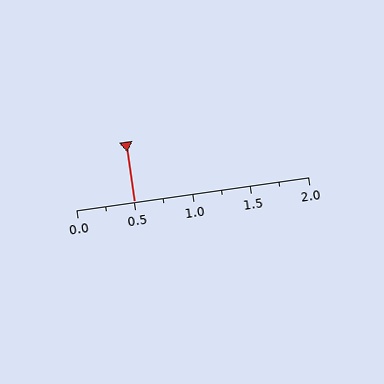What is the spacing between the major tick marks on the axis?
The major ticks are spaced 0.5 apart.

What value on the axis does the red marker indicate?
The marker indicates approximately 0.5.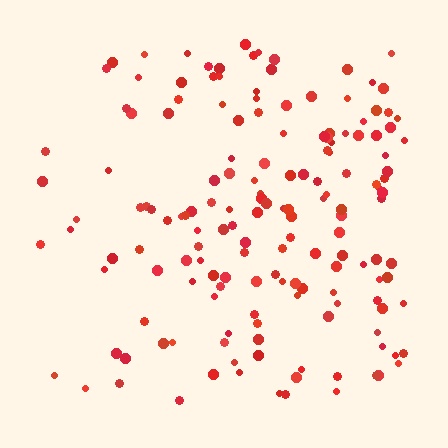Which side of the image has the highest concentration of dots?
The right.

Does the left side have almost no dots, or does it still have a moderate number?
Still a moderate number, just noticeably fewer than the right.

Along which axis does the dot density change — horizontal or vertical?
Horizontal.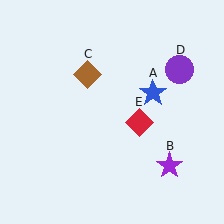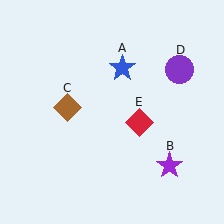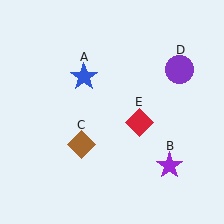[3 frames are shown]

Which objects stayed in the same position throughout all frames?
Purple star (object B) and purple circle (object D) and red diamond (object E) remained stationary.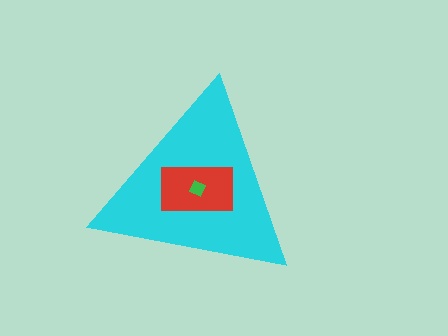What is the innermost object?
The green diamond.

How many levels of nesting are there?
3.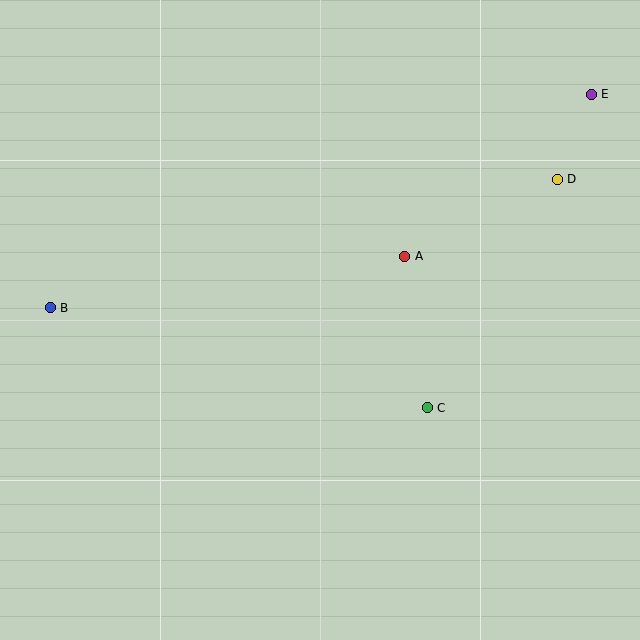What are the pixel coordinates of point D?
Point D is at (557, 179).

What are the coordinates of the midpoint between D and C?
The midpoint between D and C is at (492, 293).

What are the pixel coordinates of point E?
Point E is at (591, 94).